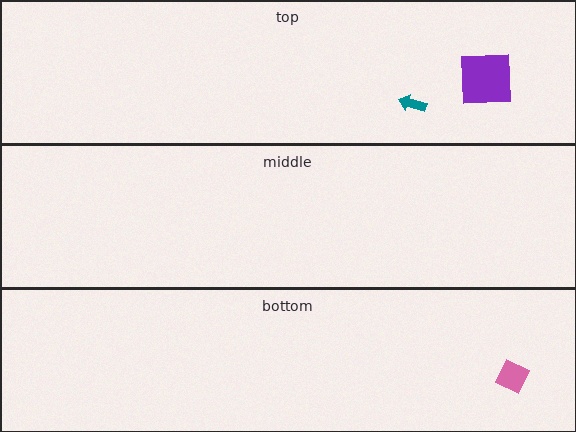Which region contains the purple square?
The top region.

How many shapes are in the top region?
2.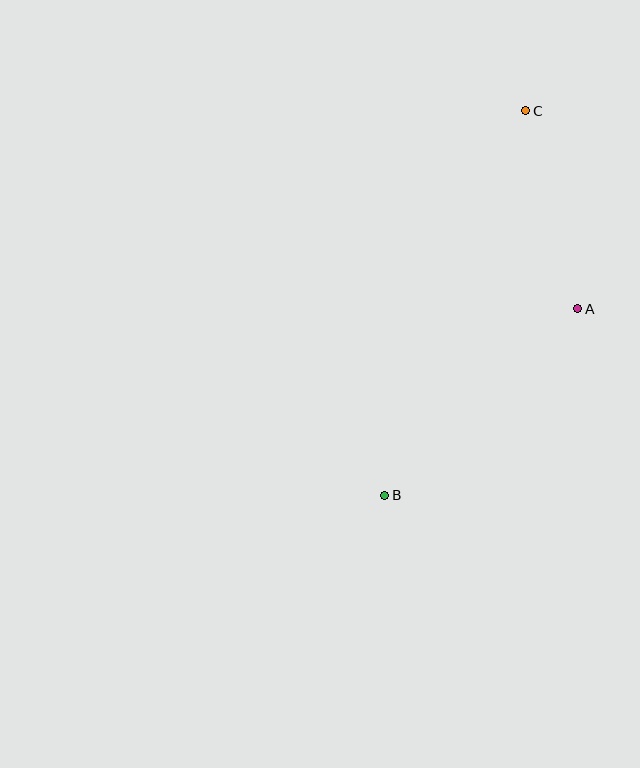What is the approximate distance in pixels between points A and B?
The distance between A and B is approximately 269 pixels.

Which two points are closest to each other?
Points A and C are closest to each other.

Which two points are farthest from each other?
Points B and C are farthest from each other.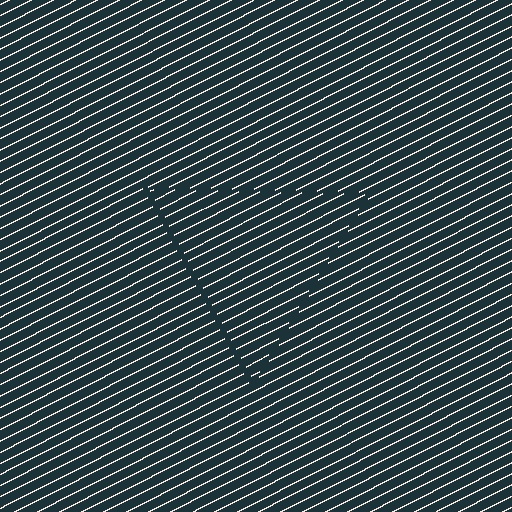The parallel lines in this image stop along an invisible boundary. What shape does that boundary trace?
An illusory triangle. The interior of the shape contains the same grating, shifted by half a period — the contour is defined by the phase discontinuity where line-ends from the inner and outer gratings abut.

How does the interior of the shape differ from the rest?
The interior of the shape contains the same grating, shifted by half a period — the contour is defined by the phase discontinuity where line-ends from the inner and outer gratings abut.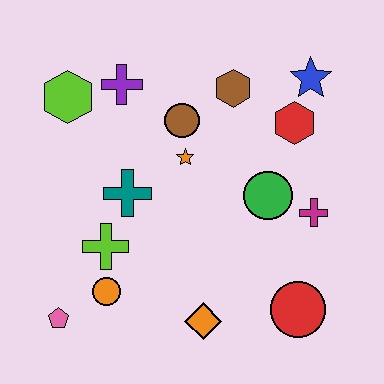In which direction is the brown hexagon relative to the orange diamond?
The brown hexagon is above the orange diamond.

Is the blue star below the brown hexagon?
No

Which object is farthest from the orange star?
The pink pentagon is farthest from the orange star.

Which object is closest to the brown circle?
The orange star is closest to the brown circle.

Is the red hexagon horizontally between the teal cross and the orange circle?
No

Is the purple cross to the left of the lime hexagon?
No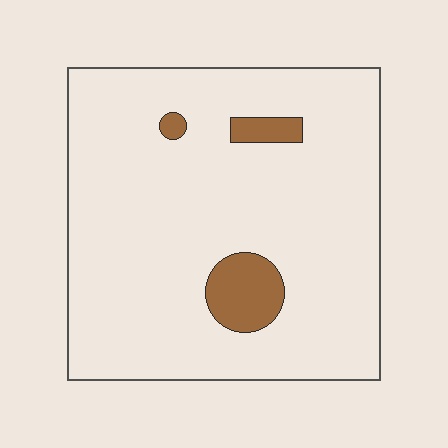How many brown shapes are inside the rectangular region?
3.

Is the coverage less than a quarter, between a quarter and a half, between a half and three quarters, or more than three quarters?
Less than a quarter.